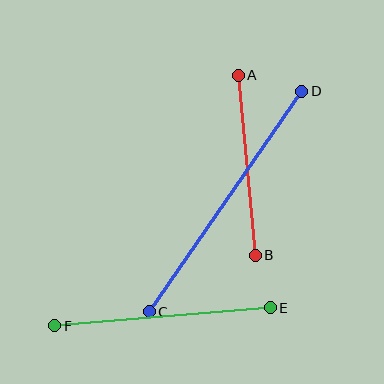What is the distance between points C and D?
The distance is approximately 268 pixels.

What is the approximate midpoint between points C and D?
The midpoint is at approximately (225, 201) pixels.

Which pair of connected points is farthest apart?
Points C and D are farthest apart.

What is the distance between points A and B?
The distance is approximately 181 pixels.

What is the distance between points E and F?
The distance is approximately 217 pixels.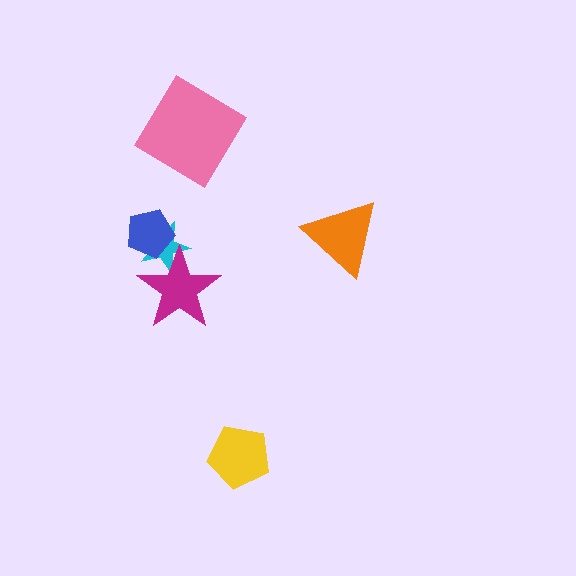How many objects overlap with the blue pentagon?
1 object overlaps with the blue pentagon.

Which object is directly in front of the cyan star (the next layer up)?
The blue pentagon is directly in front of the cyan star.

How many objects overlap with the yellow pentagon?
0 objects overlap with the yellow pentagon.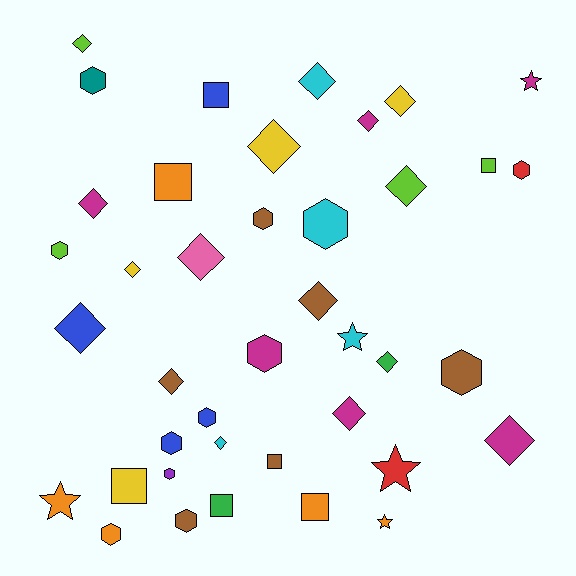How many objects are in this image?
There are 40 objects.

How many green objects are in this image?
There are 2 green objects.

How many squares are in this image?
There are 7 squares.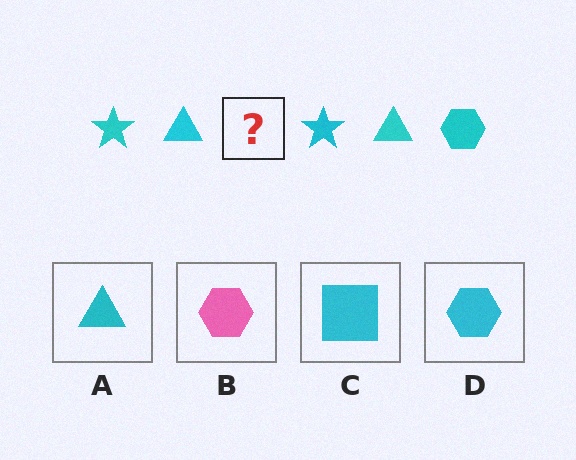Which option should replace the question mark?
Option D.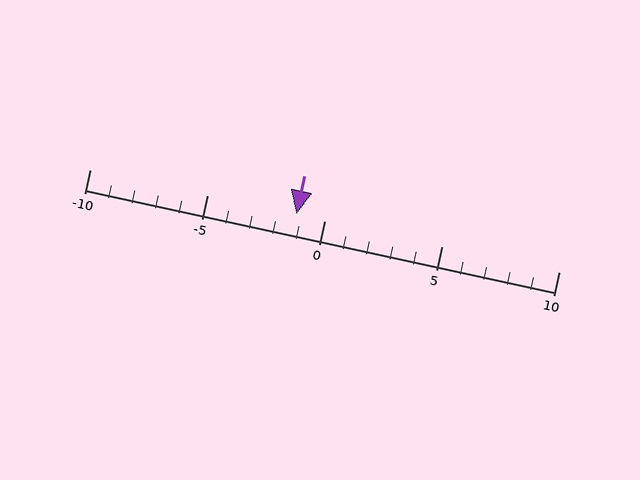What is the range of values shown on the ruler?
The ruler shows values from -10 to 10.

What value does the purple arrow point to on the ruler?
The purple arrow points to approximately -1.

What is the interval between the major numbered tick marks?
The major tick marks are spaced 5 units apart.